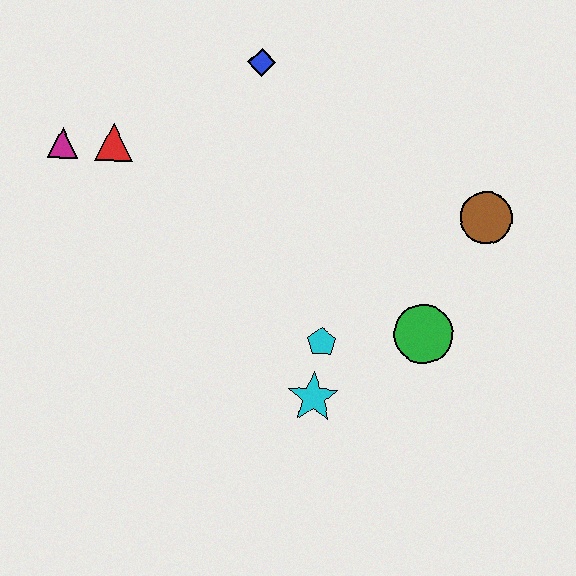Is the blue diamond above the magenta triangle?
Yes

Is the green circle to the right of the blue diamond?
Yes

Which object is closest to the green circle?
The cyan pentagon is closest to the green circle.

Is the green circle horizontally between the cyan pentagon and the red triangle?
No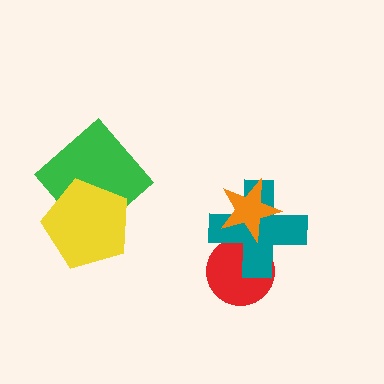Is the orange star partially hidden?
No, no other shape covers it.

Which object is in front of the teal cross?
The orange star is in front of the teal cross.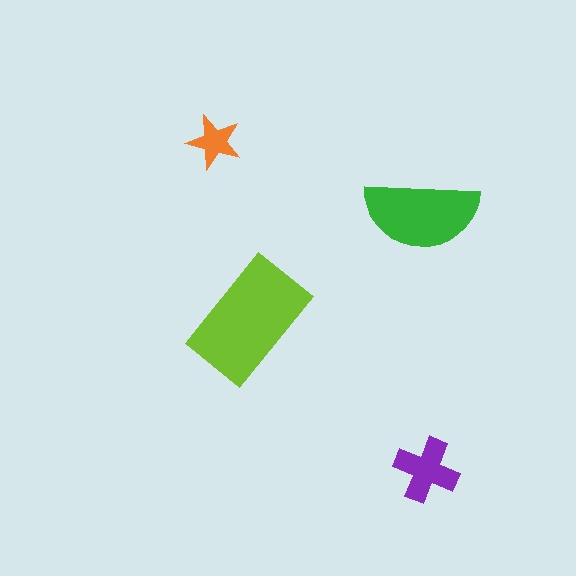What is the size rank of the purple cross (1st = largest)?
3rd.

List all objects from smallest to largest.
The orange star, the purple cross, the green semicircle, the lime rectangle.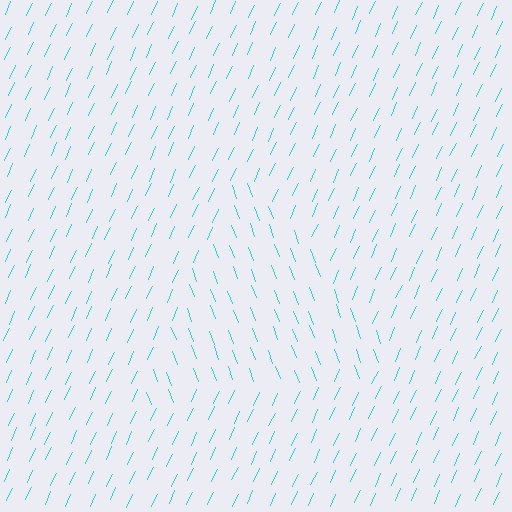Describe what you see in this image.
The image is filled with small cyan line segments. A triangle region in the image has lines oriented differently from the surrounding lines, creating a visible texture boundary.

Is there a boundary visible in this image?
Yes, there is a texture boundary formed by a change in line orientation.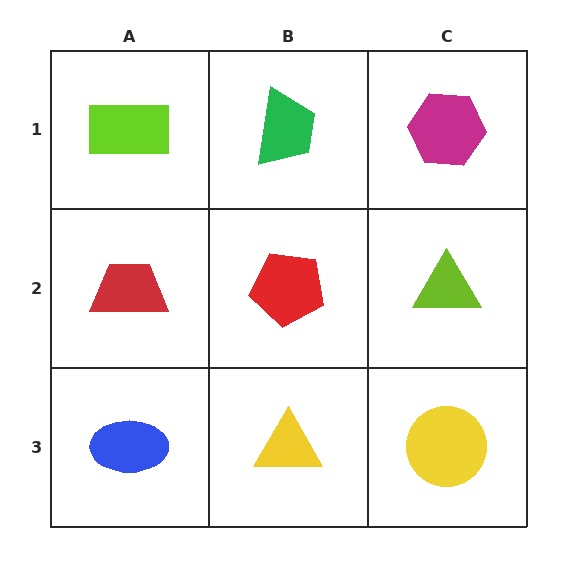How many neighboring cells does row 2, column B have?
4.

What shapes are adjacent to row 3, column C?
A lime triangle (row 2, column C), a yellow triangle (row 3, column B).